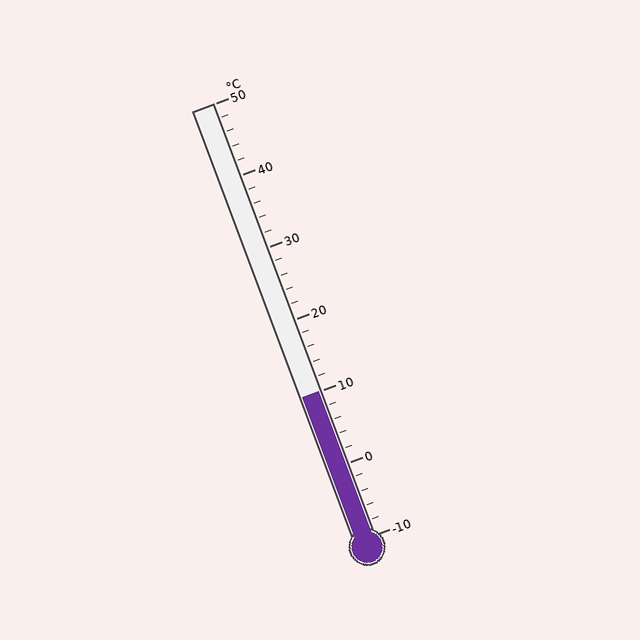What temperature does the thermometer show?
The thermometer shows approximately 10°C.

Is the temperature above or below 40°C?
The temperature is below 40°C.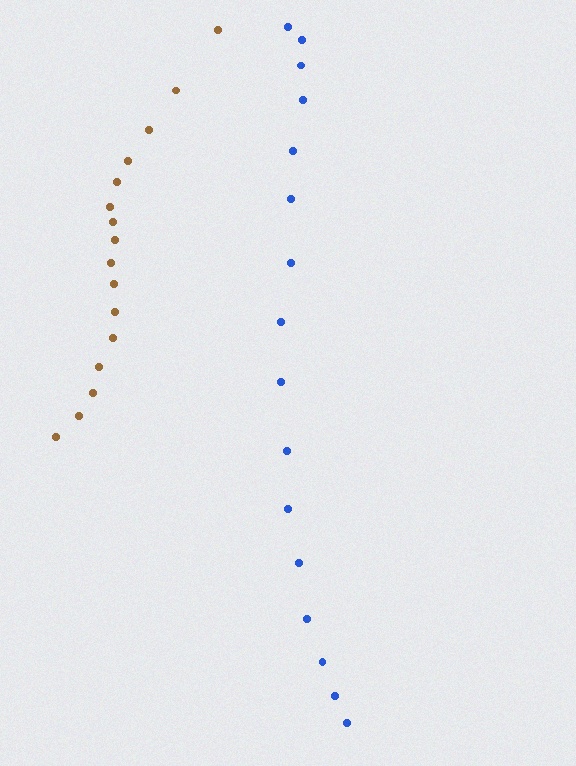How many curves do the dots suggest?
There are 2 distinct paths.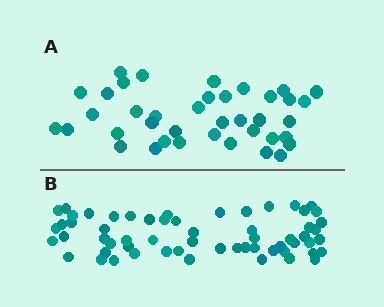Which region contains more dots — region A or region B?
Region B (the bottom region) has more dots.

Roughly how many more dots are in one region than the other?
Region B has approximately 20 more dots than region A.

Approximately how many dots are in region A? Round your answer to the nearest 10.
About 40 dots. (The exact count is 39, which rounds to 40.)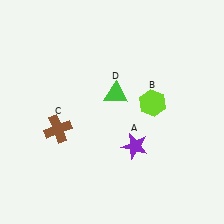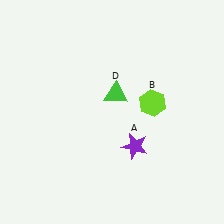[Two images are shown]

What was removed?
The brown cross (C) was removed in Image 2.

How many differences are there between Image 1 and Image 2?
There is 1 difference between the two images.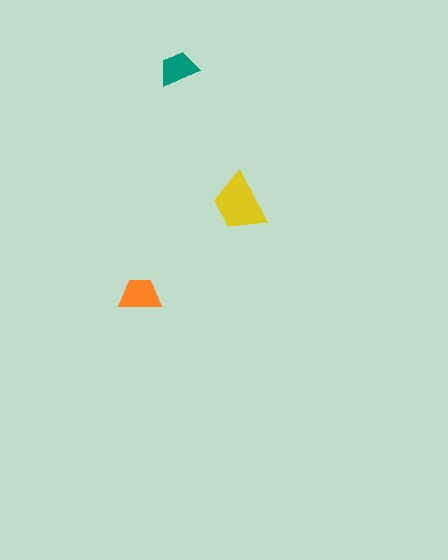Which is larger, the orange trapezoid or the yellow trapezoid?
The yellow one.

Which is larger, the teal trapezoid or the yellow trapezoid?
The yellow one.